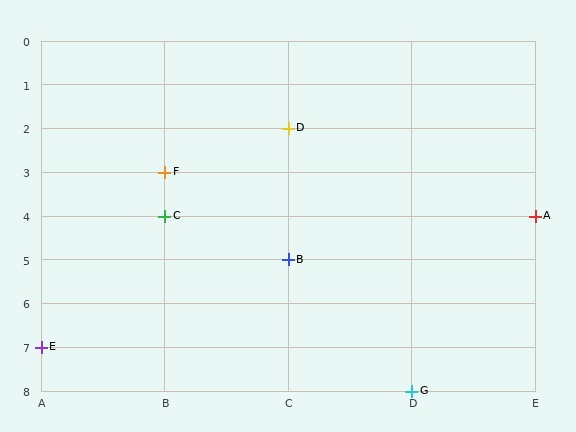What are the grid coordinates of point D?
Point D is at grid coordinates (C, 2).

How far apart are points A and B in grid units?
Points A and B are 2 columns and 1 row apart (about 2.2 grid units diagonally).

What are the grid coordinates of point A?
Point A is at grid coordinates (E, 4).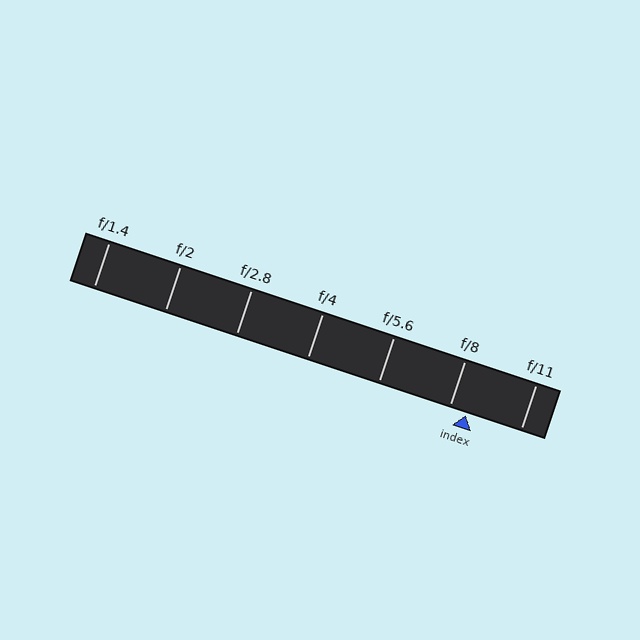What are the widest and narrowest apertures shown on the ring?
The widest aperture shown is f/1.4 and the narrowest is f/11.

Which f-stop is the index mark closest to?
The index mark is closest to f/8.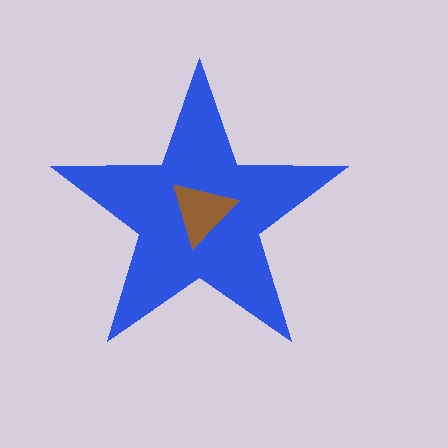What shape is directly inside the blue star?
The brown triangle.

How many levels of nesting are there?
2.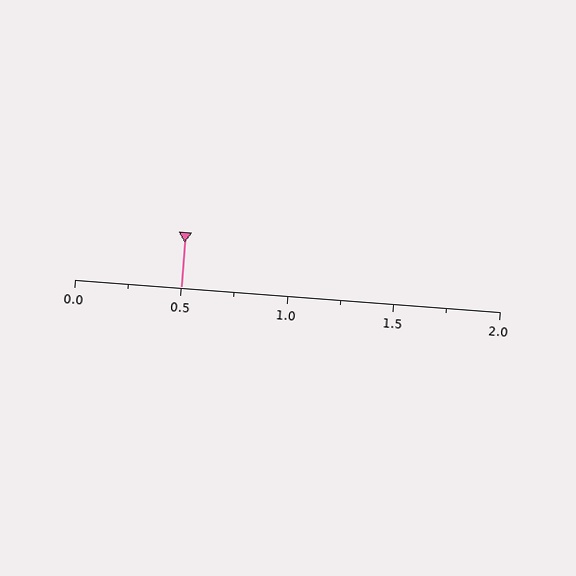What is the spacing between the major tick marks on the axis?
The major ticks are spaced 0.5 apart.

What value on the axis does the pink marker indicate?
The marker indicates approximately 0.5.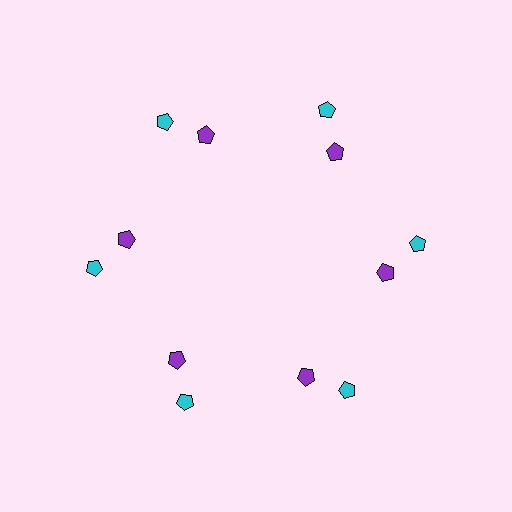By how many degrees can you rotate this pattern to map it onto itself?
The pattern maps onto itself every 60 degrees of rotation.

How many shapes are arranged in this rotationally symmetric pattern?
There are 12 shapes, arranged in 6 groups of 2.